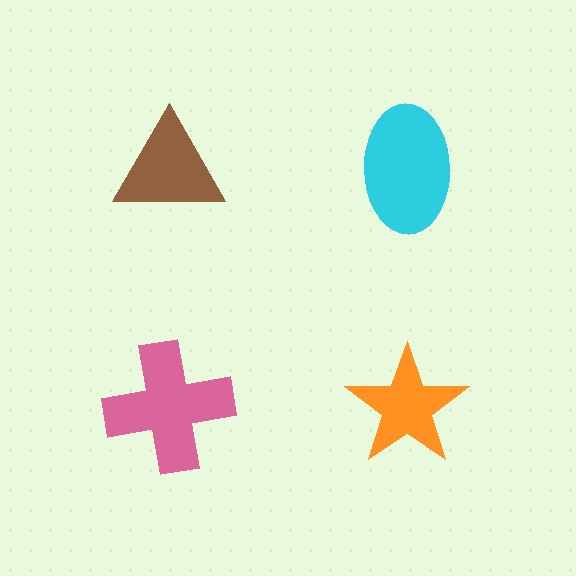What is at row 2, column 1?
A pink cross.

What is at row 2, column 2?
An orange star.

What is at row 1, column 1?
A brown triangle.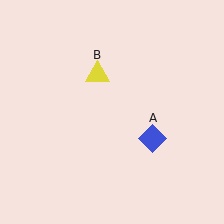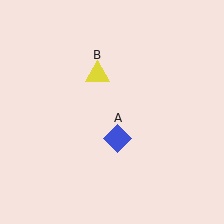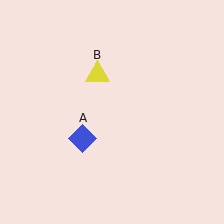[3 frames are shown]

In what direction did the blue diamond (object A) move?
The blue diamond (object A) moved left.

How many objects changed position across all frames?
1 object changed position: blue diamond (object A).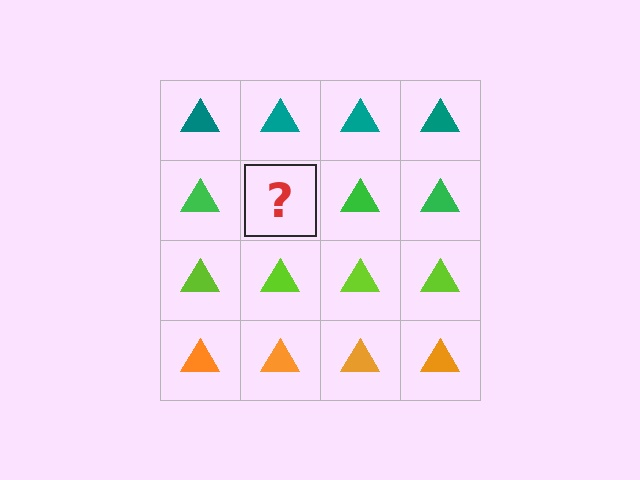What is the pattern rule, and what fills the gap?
The rule is that each row has a consistent color. The gap should be filled with a green triangle.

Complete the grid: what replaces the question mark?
The question mark should be replaced with a green triangle.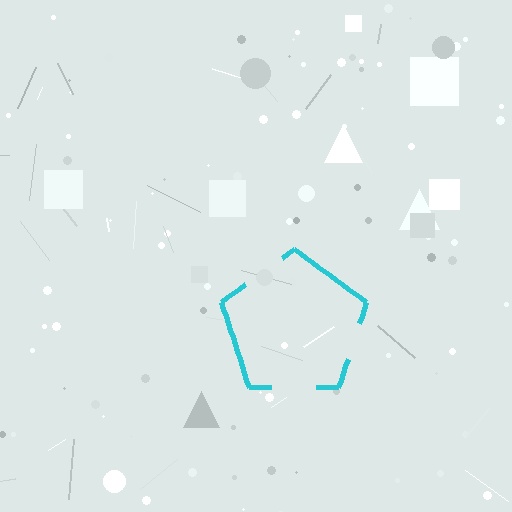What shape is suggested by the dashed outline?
The dashed outline suggests a pentagon.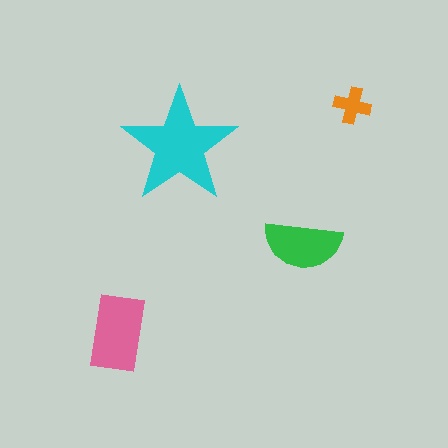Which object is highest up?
The orange cross is topmost.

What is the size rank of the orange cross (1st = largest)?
4th.